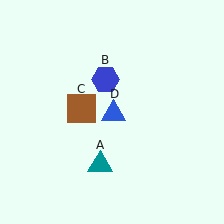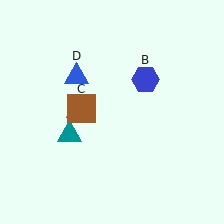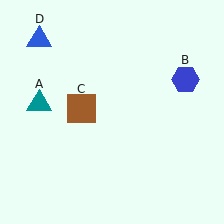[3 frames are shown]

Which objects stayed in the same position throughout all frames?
Brown square (object C) remained stationary.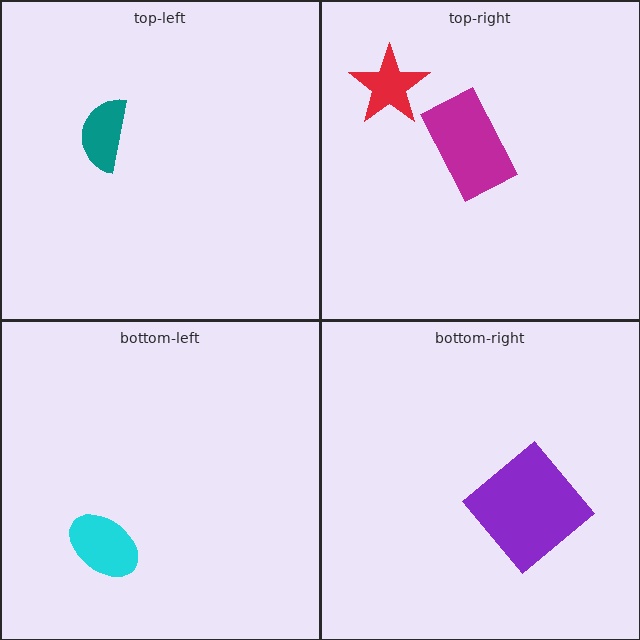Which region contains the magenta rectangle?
The top-right region.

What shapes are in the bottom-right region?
The purple diamond.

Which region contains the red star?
The top-right region.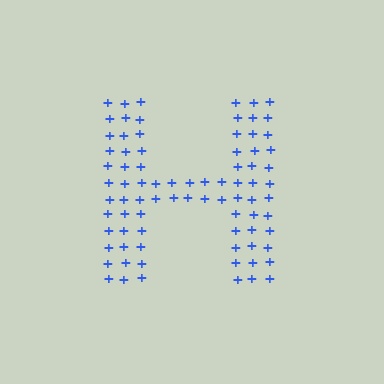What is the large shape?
The large shape is the letter H.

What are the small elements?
The small elements are plus signs.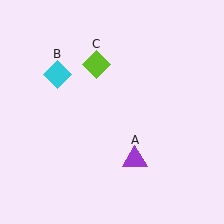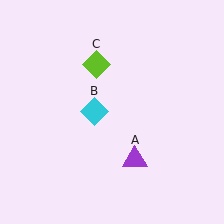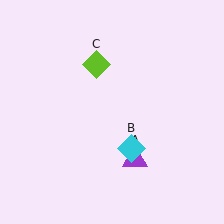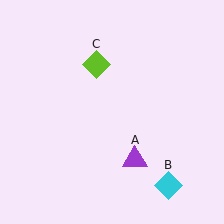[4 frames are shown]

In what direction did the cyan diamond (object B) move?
The cyan diamond (object B) moved down and to the right.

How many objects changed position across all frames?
1 object changed position: cyan diamond (object B).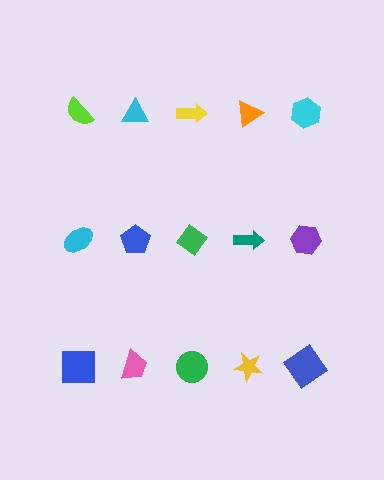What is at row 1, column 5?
A cyan hexagon.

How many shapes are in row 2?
5 shapes.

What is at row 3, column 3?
A green circle.